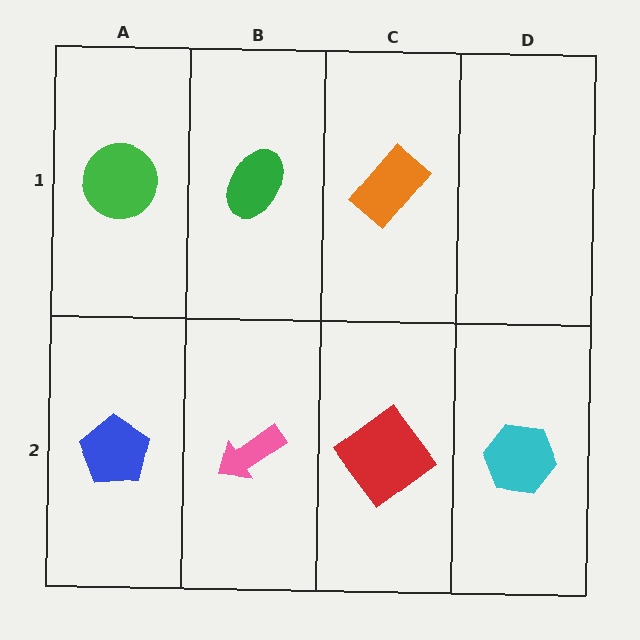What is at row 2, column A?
A blue pentagon.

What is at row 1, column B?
A green ellipse.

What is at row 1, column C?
An orange rectangle.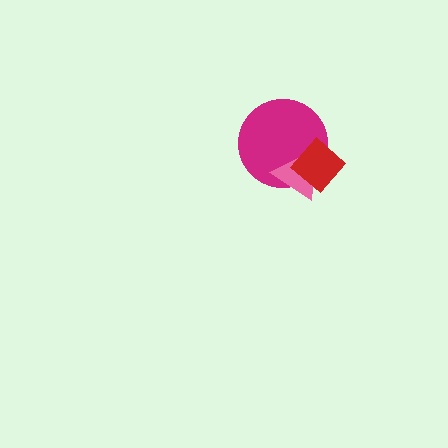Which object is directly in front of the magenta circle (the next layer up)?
The pink triangle is directly in front of the magenta circle.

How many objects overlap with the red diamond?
2 objects overlap with the red diamond.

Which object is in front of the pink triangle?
The red diamond is in front of the pink triangle.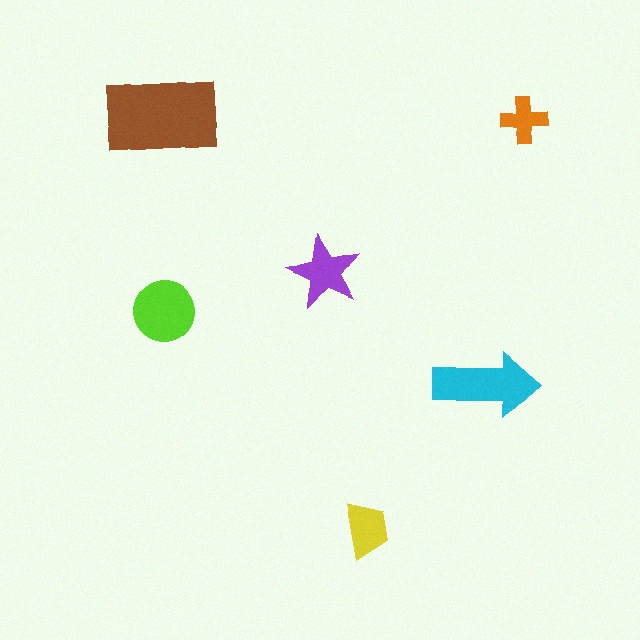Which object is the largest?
The brown rectangle.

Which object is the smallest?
The orange cross.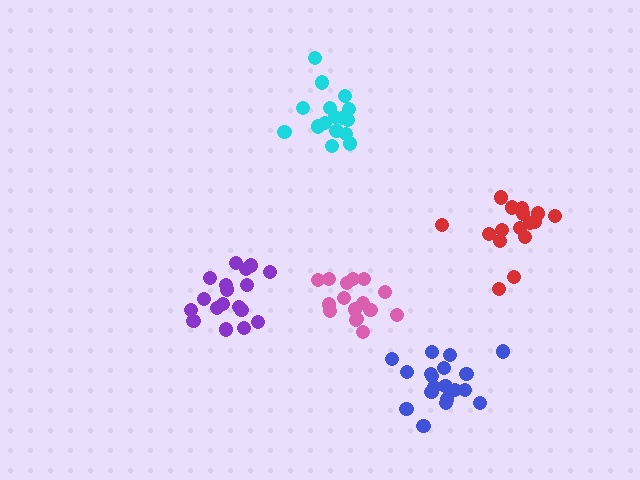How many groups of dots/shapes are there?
There are 5 groups.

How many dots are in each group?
Group 1: 16 dots, Group 2: 19 dots, Group 3: 16 dots, Group 4: 18 dots, Group 5: 16 dots (85 total).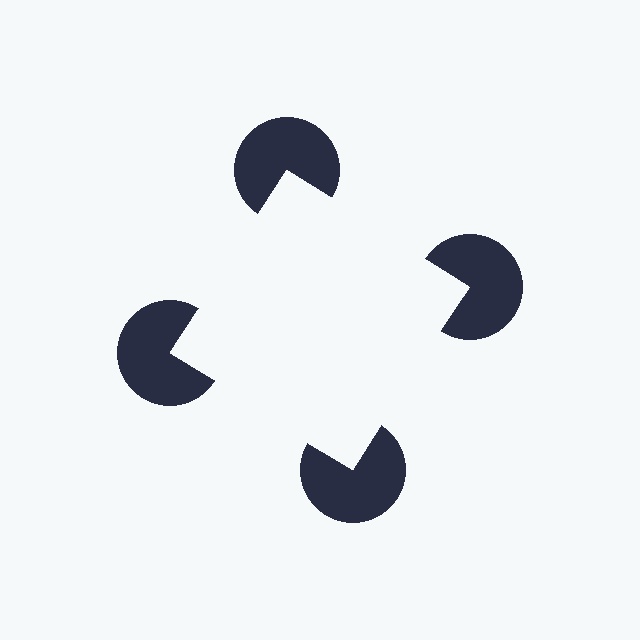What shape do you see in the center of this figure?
An illusory square — its edges are inferred from the aligned wedge cuts in the pac-man discs, not physically drawn.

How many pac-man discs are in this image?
There are 4 — one at each vertex of the illusory square.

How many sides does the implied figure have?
4 sides.